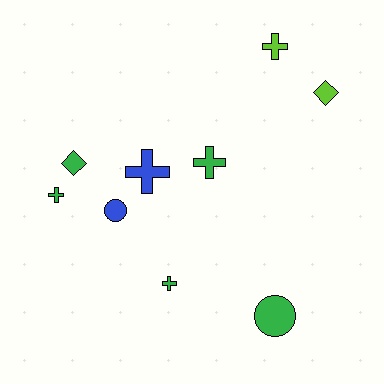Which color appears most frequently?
Green, with 5 objects.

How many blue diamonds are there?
There are no blue diamonds.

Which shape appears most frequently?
Cross, with 5 objects.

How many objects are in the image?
There are 9 objects.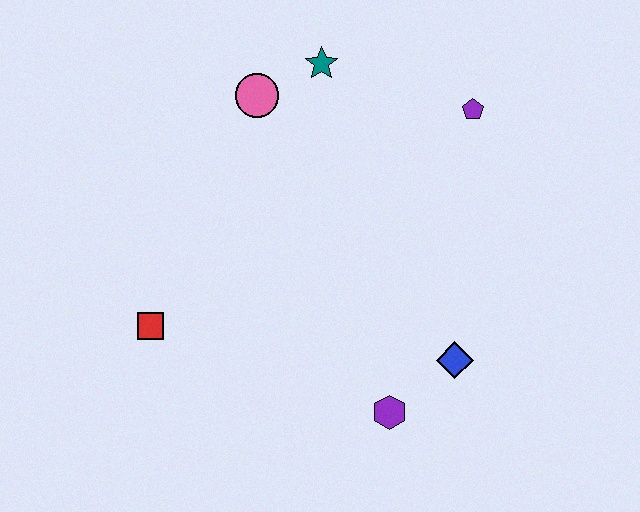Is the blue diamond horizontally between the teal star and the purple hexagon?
No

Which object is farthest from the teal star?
The purple hexagon is farthest from the teal star.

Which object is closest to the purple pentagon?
The teal star is closest to the purple pentagon.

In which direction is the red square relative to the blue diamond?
The red square is to the left of the blue diamond.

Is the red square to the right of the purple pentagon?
No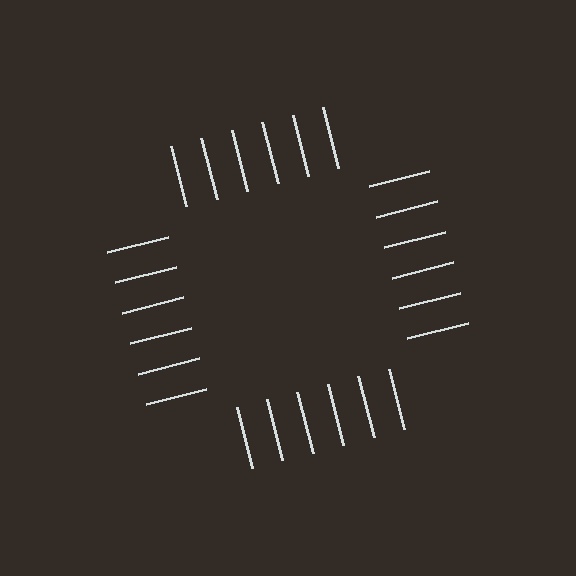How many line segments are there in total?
24 — 6 along each of the 4 edges.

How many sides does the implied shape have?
4 sides — the line-ends trace a square.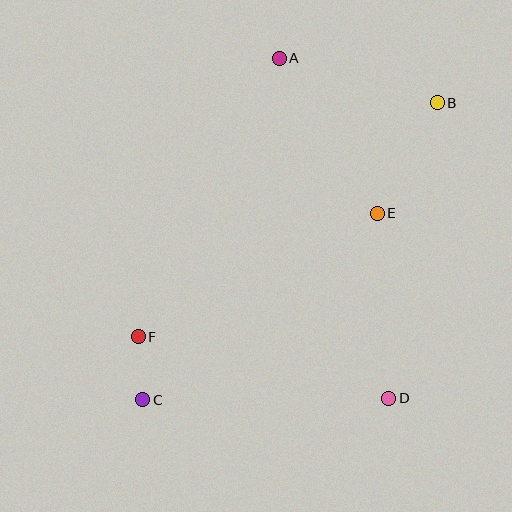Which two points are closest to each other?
Points C and F are closest to each other.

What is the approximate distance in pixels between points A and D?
The distance between A and D is approximately 357 pixels.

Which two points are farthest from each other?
Points B and C are farthest from each other.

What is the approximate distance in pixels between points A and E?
The distance between A and E is approximately 183 pixels.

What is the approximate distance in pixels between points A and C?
The distance between A and C is approximately 368 pixels.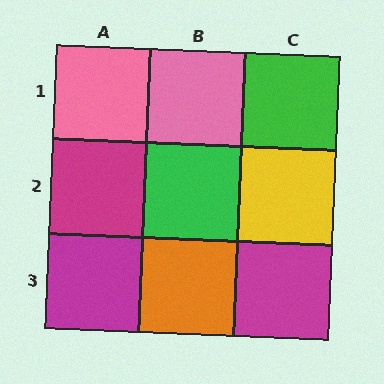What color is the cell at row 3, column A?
Magenta.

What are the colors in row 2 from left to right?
Magenta, green, yellow.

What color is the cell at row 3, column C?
Magenta.